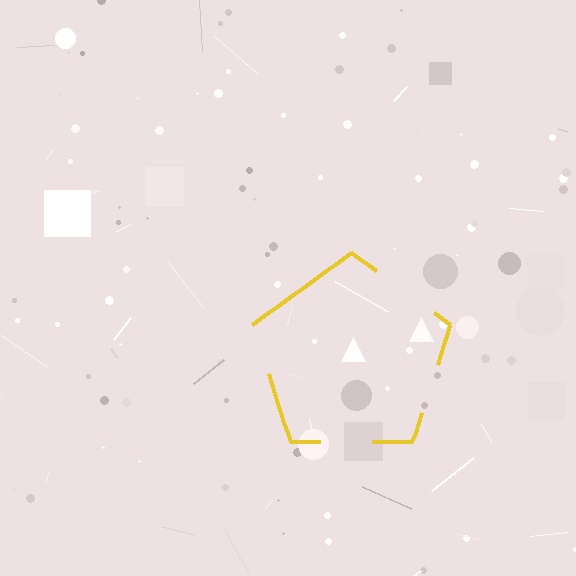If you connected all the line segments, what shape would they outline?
They would outline a pentagon.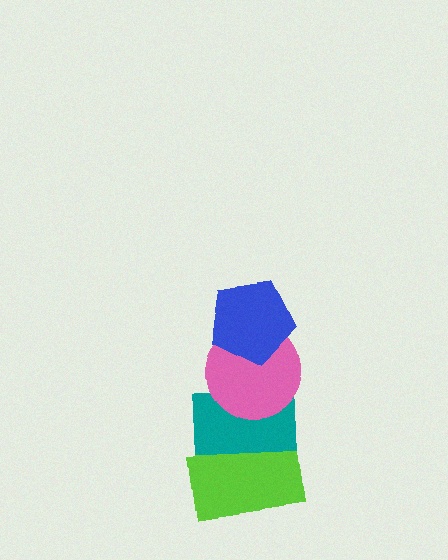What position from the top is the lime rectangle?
The lime rectangle is 4th from the top.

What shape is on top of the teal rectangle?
The pink circle is on top of the teal rectangle.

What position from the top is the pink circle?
The pink circle is 2nd from the top.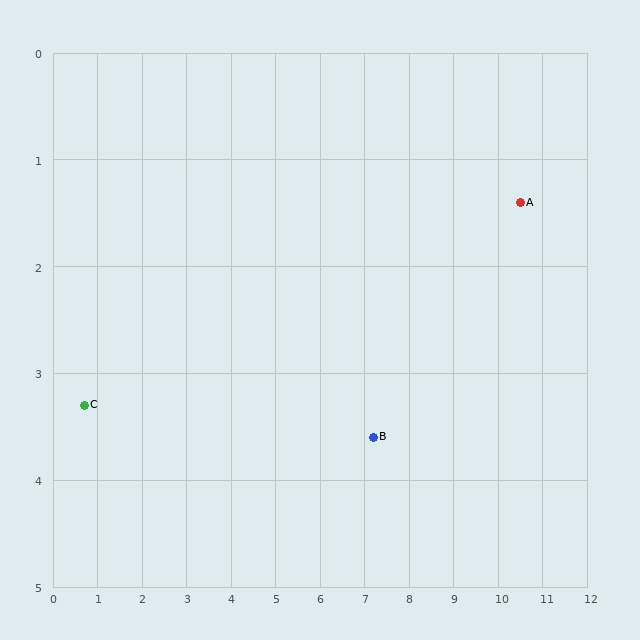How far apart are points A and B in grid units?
Points A and B are about 4.0 grid units apart.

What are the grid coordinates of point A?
Point A is at approximately (10.5, 1.4).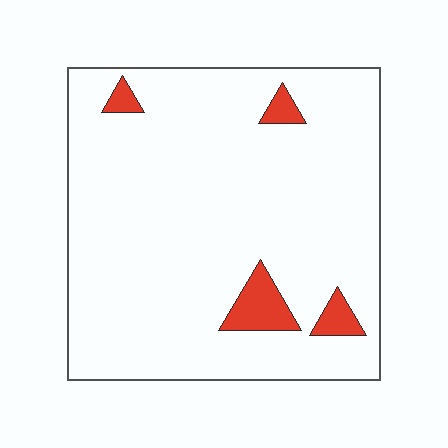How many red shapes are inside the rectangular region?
4.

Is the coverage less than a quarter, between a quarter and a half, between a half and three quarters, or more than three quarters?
Less than a quarter.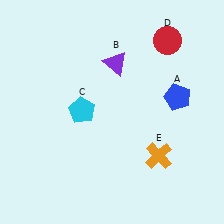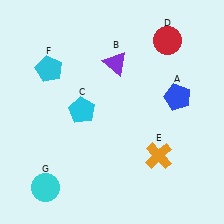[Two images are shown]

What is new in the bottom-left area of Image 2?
A cyan circle (G) was added in the bottom-left area of Image 2.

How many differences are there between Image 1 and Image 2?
There are 2 differences between the two images.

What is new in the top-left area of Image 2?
A cyan pentagon (F) was added in the top-left area of Image 2.